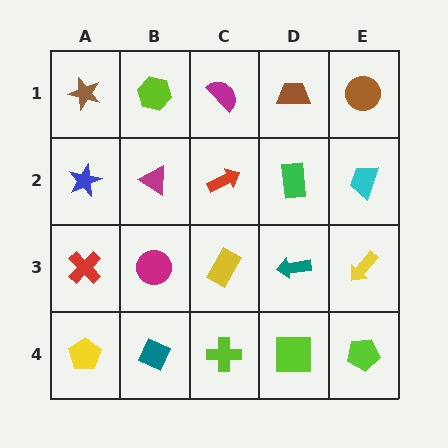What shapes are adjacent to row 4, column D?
A teal arrow (row 3, column D), a lime cross (row 4, column C), a lime pentagon (row 4, column E).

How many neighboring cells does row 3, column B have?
4.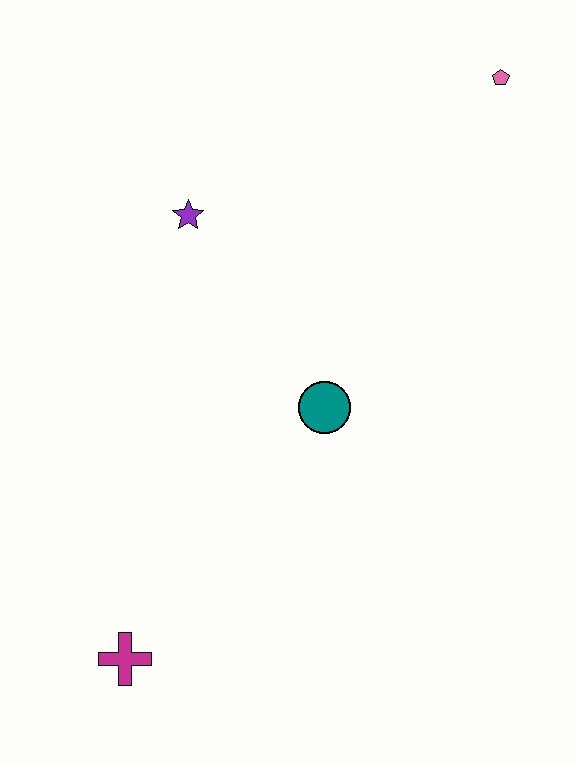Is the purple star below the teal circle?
No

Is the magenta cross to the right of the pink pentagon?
No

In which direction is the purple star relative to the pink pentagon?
The purple star is to the left of the pink pentagon.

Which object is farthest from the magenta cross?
The pink pentagon is farthest from the magenta cross.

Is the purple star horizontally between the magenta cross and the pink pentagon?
Yes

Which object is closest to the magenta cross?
The teal circle is closest to the magenta cross.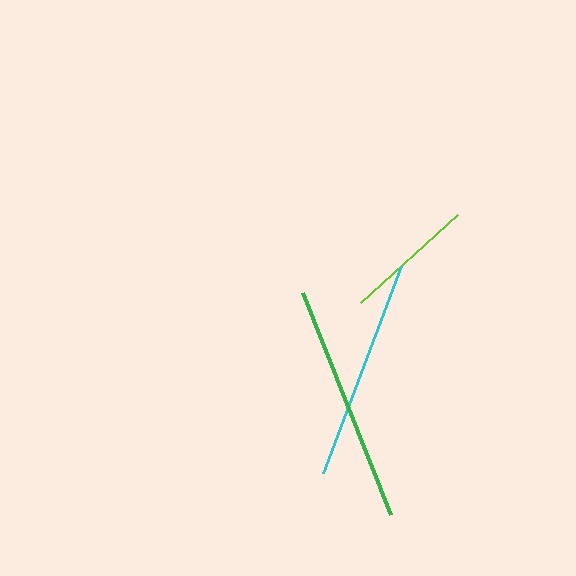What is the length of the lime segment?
The lime segment is approximately 130 pixels long.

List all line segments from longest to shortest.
From longest to shortest: green, cyan, lime.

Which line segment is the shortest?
The lime line is the shortest at approximately 130 pixels.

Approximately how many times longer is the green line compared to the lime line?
The green line is approximately 1.8 times the length of the lime line.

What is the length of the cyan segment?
The cyan segment is approximately 221 pixels long.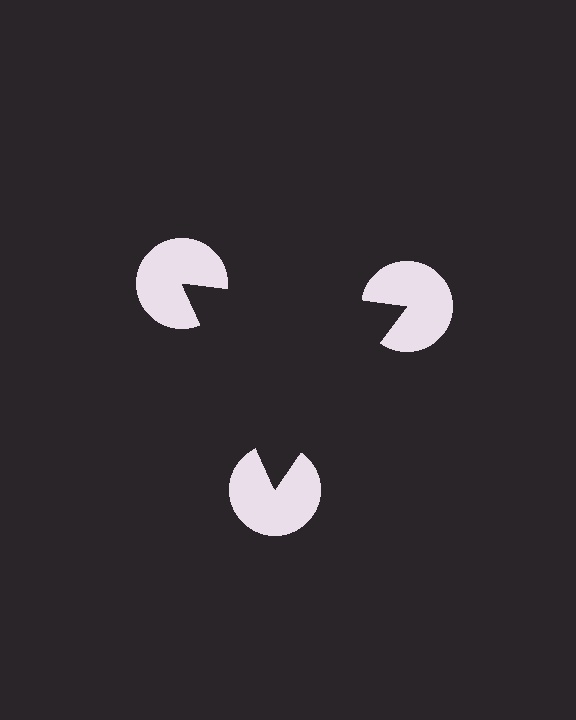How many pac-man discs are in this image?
There are 3 — one at each vertex of the illusory triangle.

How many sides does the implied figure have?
3 sides.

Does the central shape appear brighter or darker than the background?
It typically appears slightly darker than the background, even though no actual brightness change is drawn.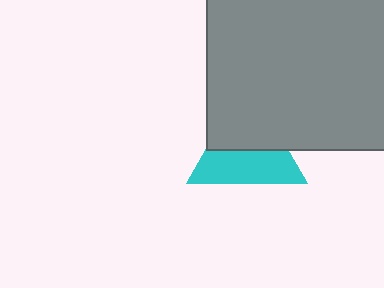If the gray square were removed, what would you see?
You would see the complete cyan triangle.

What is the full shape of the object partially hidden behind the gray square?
The partially hidden object is a cyan triangle.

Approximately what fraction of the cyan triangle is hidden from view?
Roughly 49% of the cyan triangle is hidden behind the gray square.